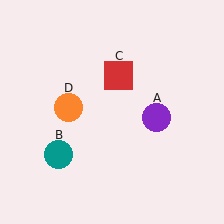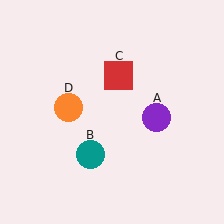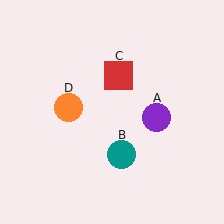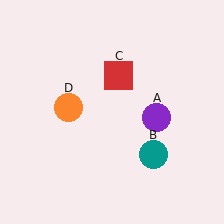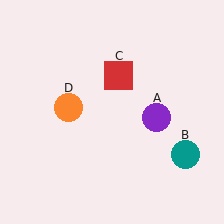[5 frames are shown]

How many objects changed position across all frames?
1 object changed position: teal circle (object B).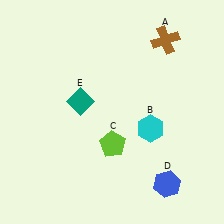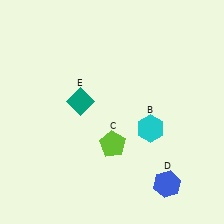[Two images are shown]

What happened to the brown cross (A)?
The brown cross (A) was removed in Image 2. It was in the top-right area of Image 1.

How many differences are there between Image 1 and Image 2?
There is 1 difference between the two images.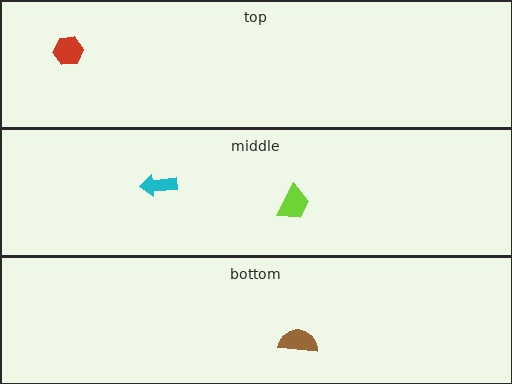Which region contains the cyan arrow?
The middle region.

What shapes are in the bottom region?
The brown semicircle.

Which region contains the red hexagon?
The top region.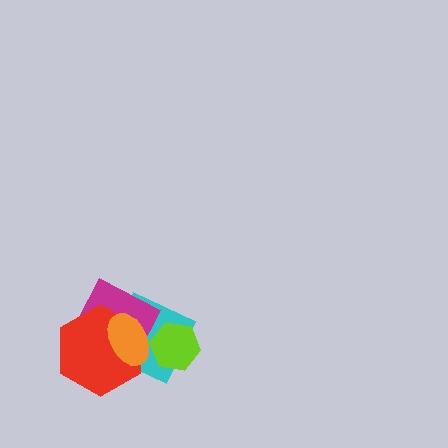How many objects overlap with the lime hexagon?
3 objects overlap with the lime hexagon.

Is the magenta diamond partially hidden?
Yes, it is partially covered by another shape.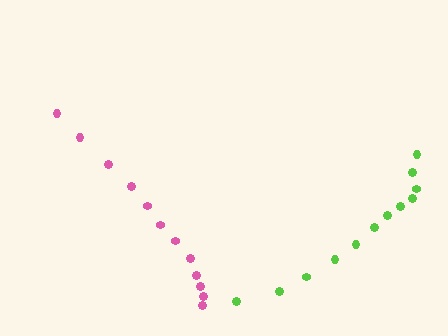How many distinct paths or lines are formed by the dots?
There are 2 distinct paths.